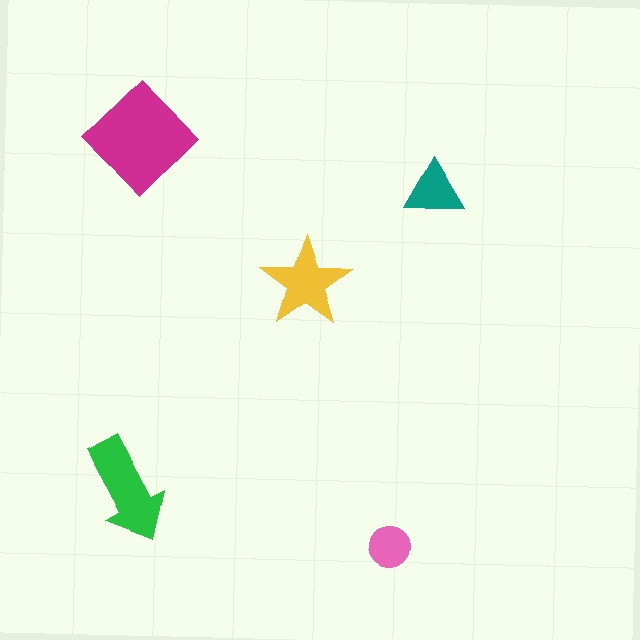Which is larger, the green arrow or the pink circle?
The green arrow.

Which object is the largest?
The magenta diamond.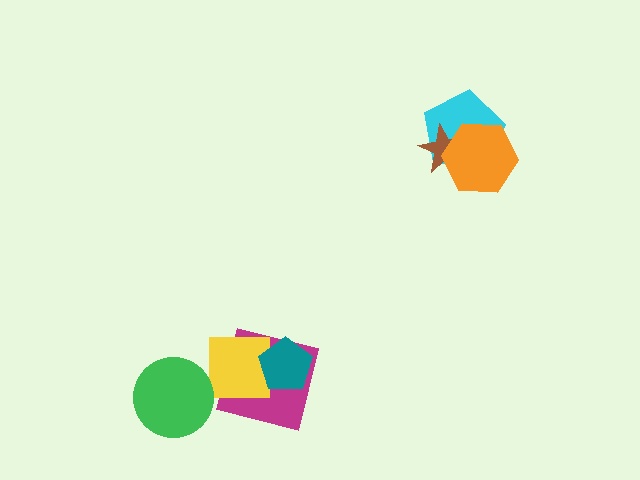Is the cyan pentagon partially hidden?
Yes, it is partially covered by another shape.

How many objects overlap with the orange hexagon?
2 objects overlap with the orange hexagon.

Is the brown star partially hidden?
Yes, it is partially covered by another shape.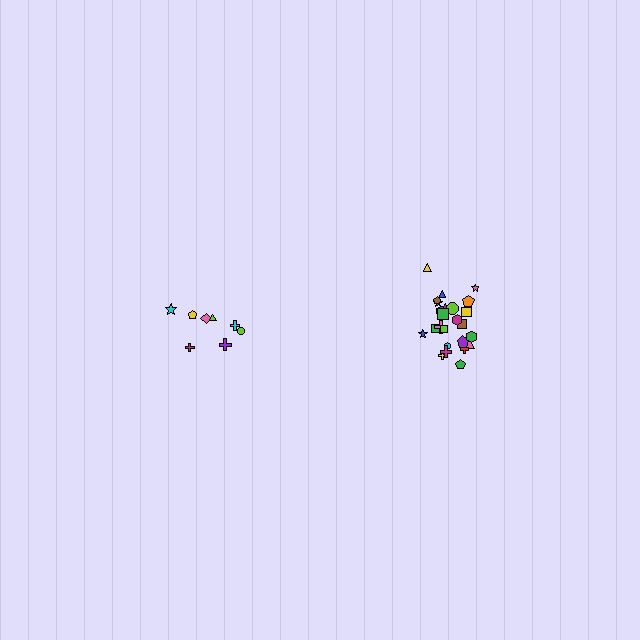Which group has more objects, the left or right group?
The right group.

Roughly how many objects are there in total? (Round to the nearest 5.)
Roughly 35 objects in total.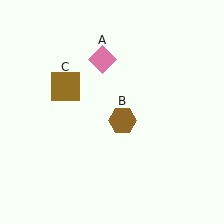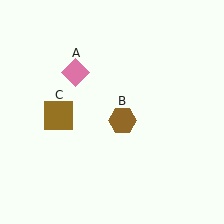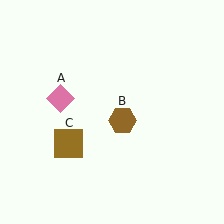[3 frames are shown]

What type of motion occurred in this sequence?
The pink diamond (object A), brown square (object C) rotated counterclockwise around the center of the scene.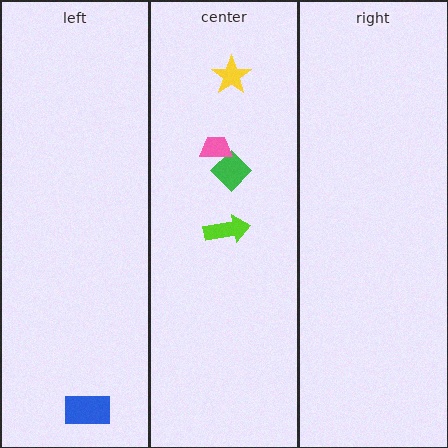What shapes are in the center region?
The green diamond, the lime arrow, the pink trapezoid, the yellow star.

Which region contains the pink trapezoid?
The center region.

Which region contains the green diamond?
The center region.